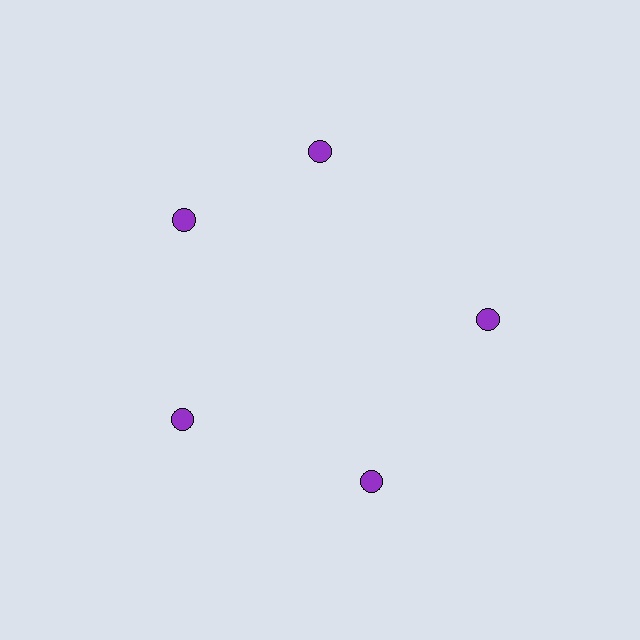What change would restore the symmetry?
The symmetry would be restored by rotating it back into even spacing with its neighbors so that all 5 circles sit at equal angles and equal distance from the center.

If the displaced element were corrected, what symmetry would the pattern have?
It would have 5-fold rotational symmetry — the pattern would map onto itself every 72 degrees.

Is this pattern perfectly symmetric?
No. The 5 purple circles are arranged in a ring, but one element near the 1 o'clock position is rotated out of alignment along the ring, breaking the 5-fold rotational symmetry.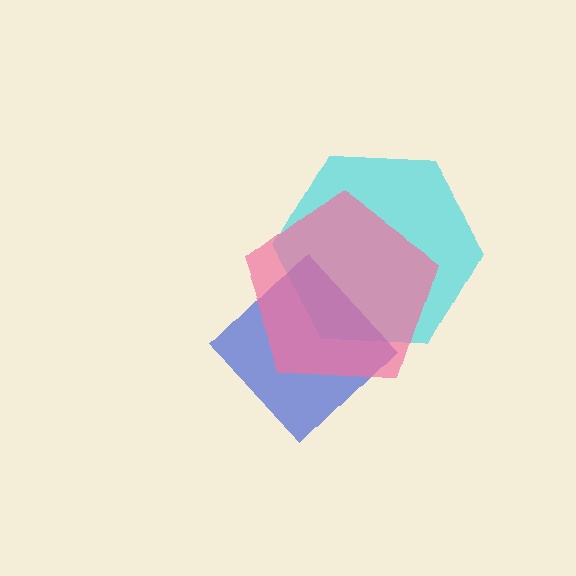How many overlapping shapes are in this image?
There are 3 overlapping shapes in the image.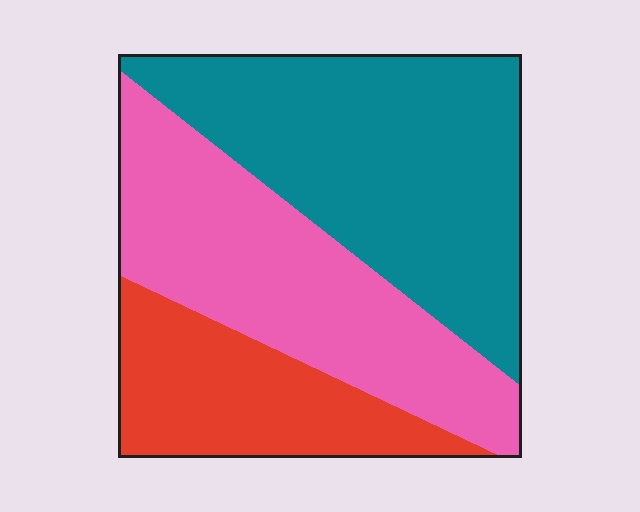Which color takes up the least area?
Red, at roughly 20%.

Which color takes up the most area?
Teal, at roughly 45%.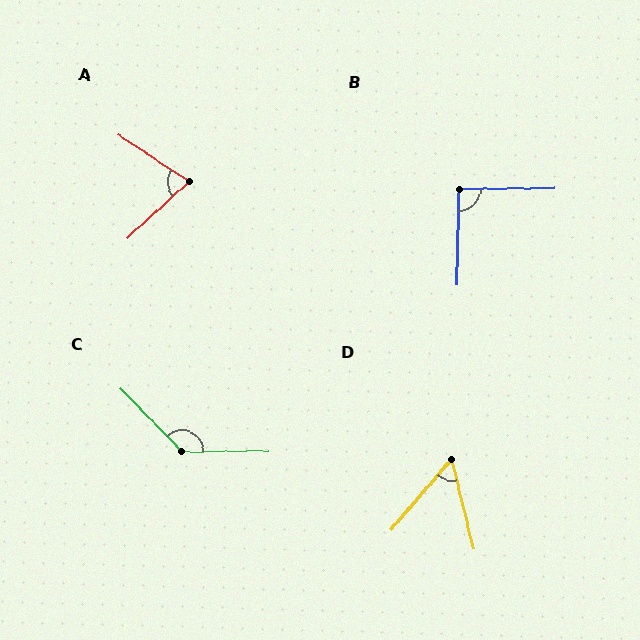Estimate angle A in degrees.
Approximately 76 degrees.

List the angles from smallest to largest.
D (54°), A (76°), B (92°), C (133°).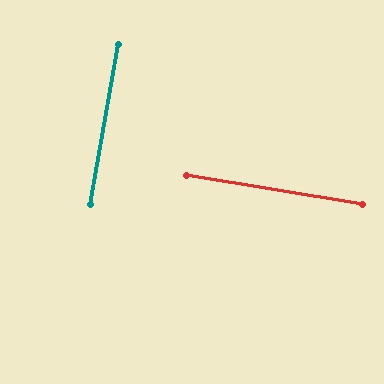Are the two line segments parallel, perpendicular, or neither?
Perpendicular — they meet at approximately 89°.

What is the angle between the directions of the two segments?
Approximately 89 degrees.